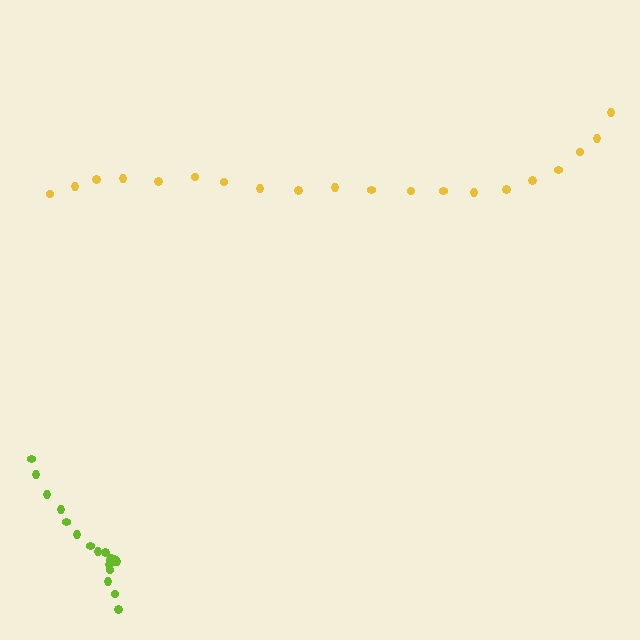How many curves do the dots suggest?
There are 2 distinct paths.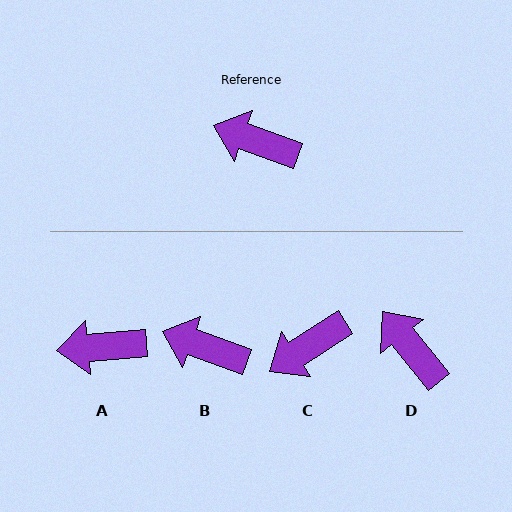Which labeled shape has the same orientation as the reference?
B.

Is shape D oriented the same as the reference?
No, it is off by about 31 degrees.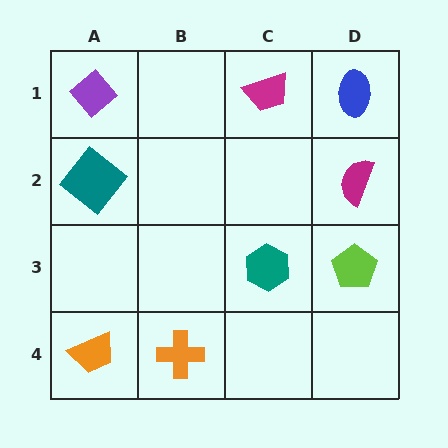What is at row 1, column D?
A blue ellipse.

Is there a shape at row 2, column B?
No, that cell is empty.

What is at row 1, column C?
A magenta trapezoid.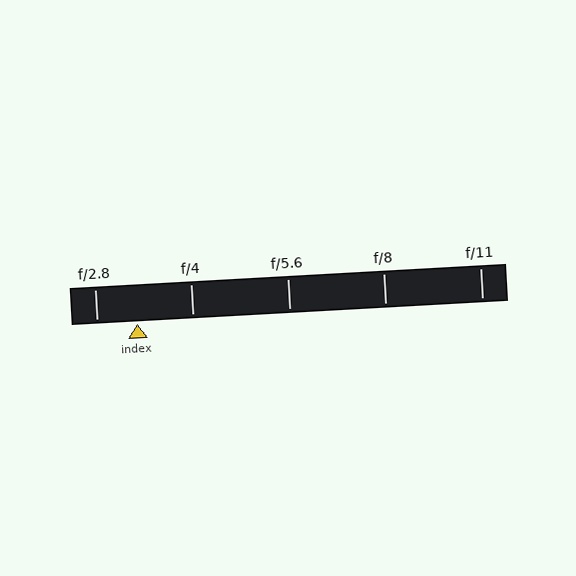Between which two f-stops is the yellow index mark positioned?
The index mark is between f/2.8 and f/4.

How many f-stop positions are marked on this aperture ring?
There are 5 f-stop positions marked.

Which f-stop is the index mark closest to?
The index mark is closest to f/2.8.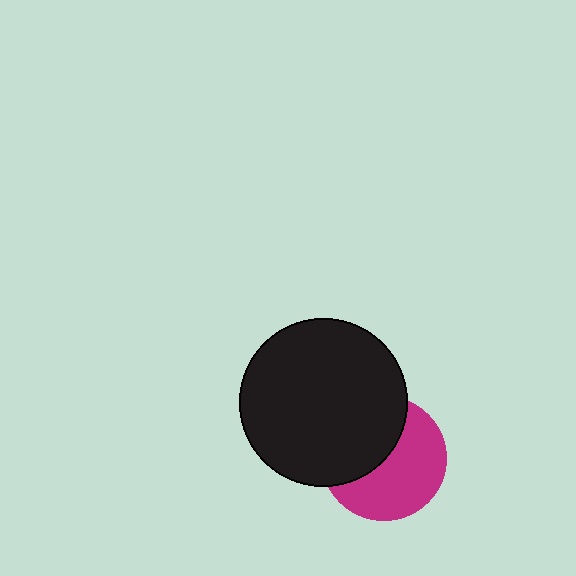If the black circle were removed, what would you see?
You would see the complete magenta circle.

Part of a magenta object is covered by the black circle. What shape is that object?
It is a circle.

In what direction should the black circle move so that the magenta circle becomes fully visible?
The black circle should move toward the upper-left. That is the shortest direction to clear the overlap and leave the magenta circle fully visible.